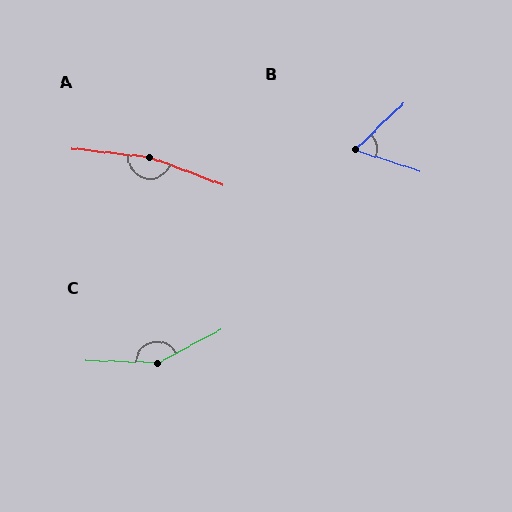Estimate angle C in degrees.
Approximately 150 degrees.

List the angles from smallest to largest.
B (63°), C (150°), A (165°).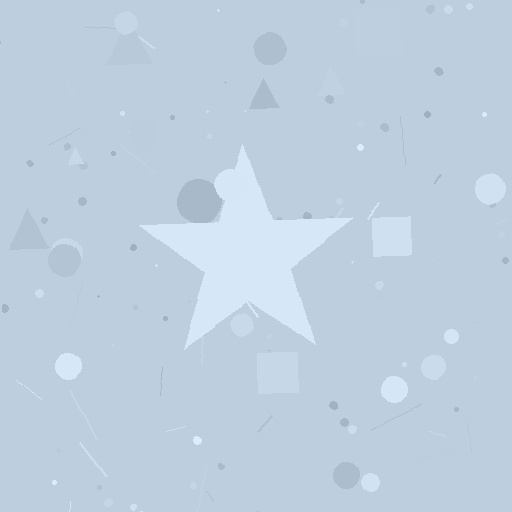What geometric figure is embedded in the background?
A star is embedded in the background.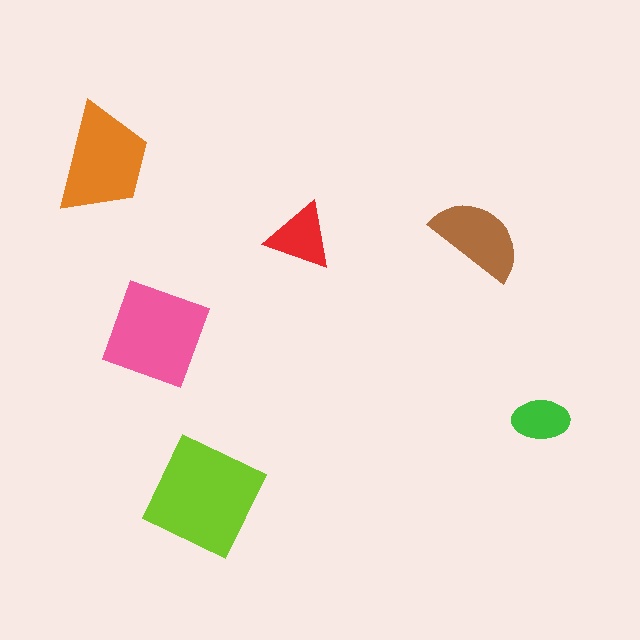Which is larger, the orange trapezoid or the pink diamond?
The pink diamond.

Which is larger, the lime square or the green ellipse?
The lime square.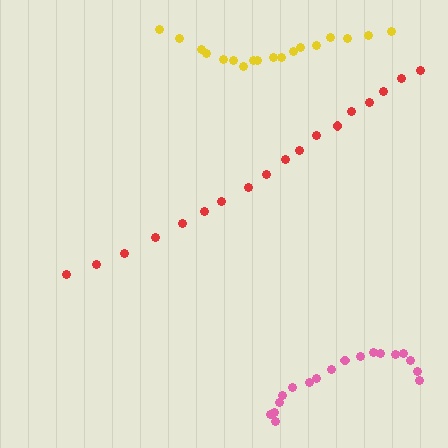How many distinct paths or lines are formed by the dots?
There are 3 distinct paths.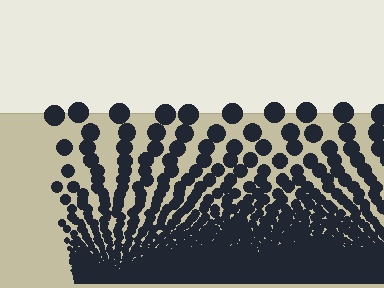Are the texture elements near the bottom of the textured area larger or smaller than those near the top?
Smaller. The gradient is inverted — elements near the bottom are smaller and denser.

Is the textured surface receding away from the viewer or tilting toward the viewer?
The surface appears to tilt toward the viewer. Texture elements get larger and sparser toward the top.